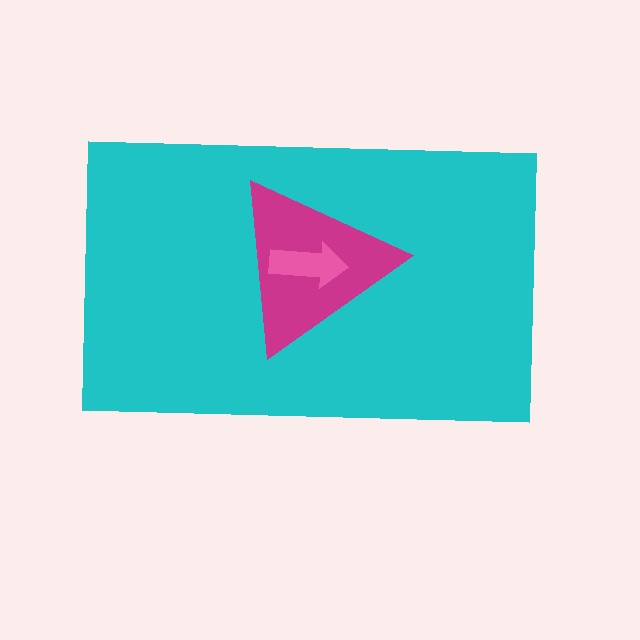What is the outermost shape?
The cyan rectangle.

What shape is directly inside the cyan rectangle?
The magenta triangle.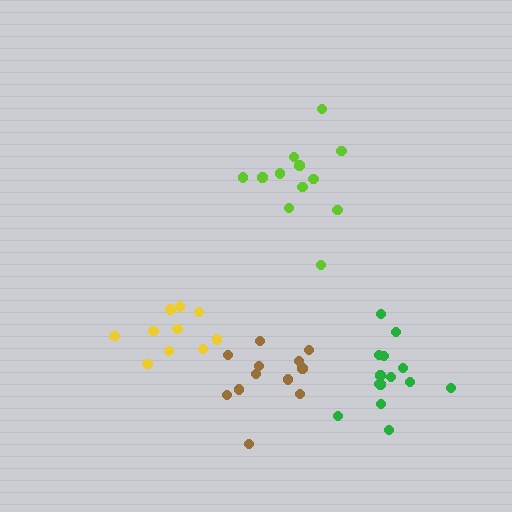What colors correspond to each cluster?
The clusters are colored: lime, green, yellow, brown.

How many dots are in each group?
Group 1: 12 dots, Group 2: 14 dots, Group 3: 10 dots, Group 4: 12 dots (48 total).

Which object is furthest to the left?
The yellow cluster is leftmost.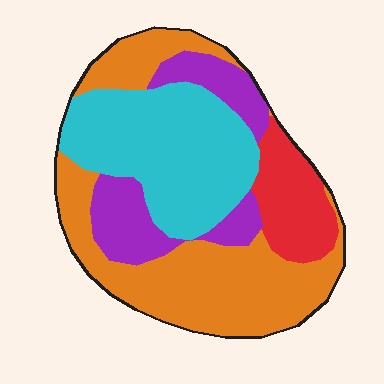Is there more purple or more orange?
Orange.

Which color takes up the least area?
Red, at roughly 10%.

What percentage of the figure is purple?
Purple covers around 15% of the figure.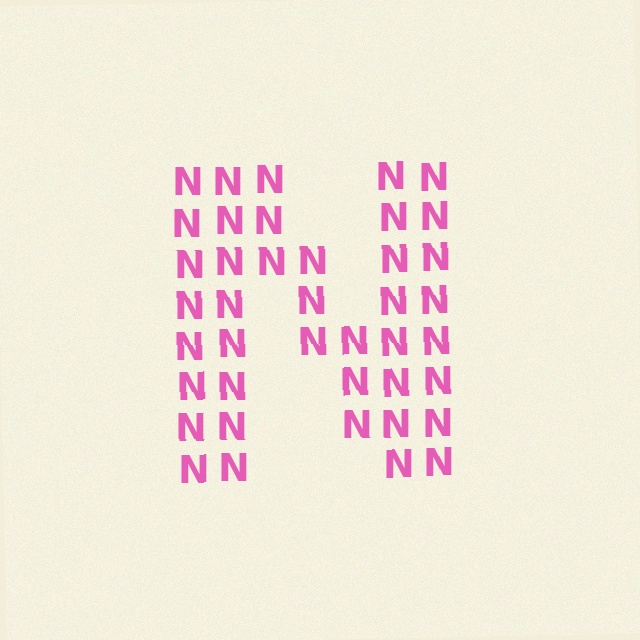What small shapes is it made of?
It is made of small letter N's.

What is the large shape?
The large shape is the letter N.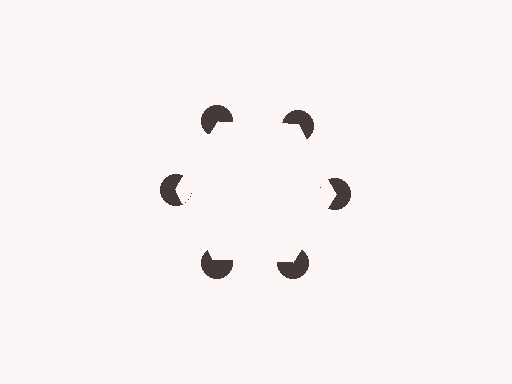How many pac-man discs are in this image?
There are 6 — one at each vertex of the illusory hexagon.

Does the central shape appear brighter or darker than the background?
It typically appears slightly brighter than the background, even though no actual brightness change is drawn.